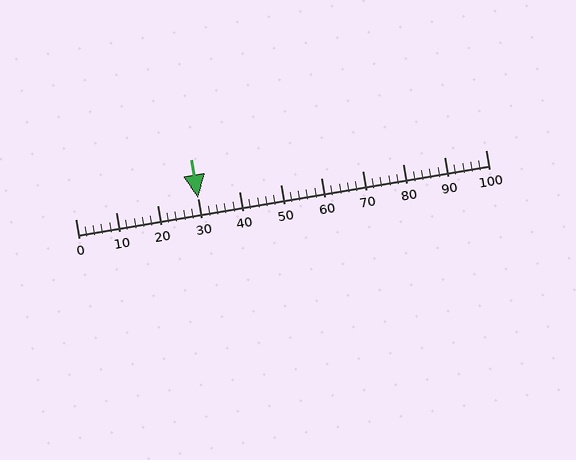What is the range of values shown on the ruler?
The ruler shows values from 0 to 100.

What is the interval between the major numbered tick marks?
The major tick marks are spaced 10 units apart.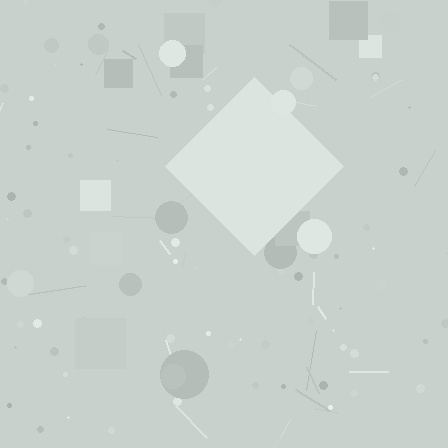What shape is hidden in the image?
A diamond is hidden in the image.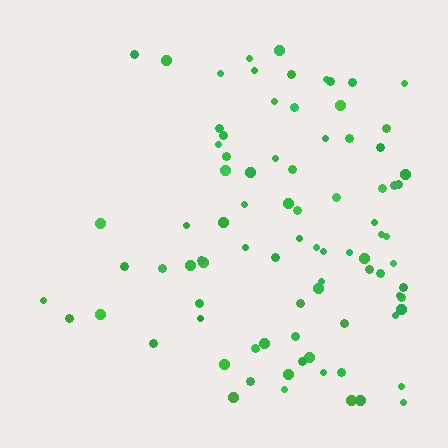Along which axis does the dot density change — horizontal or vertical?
Horizontal.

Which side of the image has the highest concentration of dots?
The right.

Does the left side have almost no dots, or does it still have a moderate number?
Still a moderate number, just noticeably fewer than the right.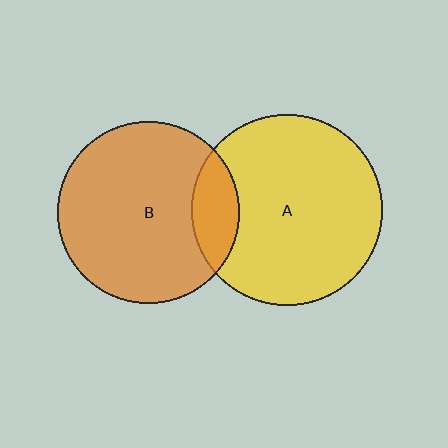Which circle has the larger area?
Circle A (yellow).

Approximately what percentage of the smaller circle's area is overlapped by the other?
Approximately 15%.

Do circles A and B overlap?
Yes.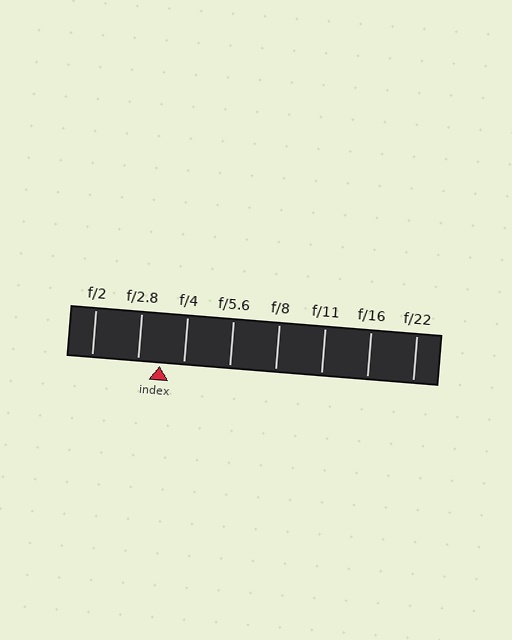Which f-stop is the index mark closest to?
The index mark is closest to f/2.8.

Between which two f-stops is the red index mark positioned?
The index mark is between f/2.8 and f/4.